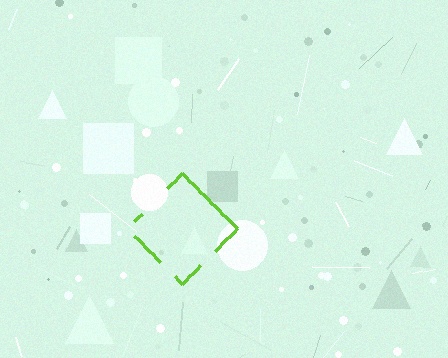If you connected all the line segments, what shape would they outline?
They would outline a diamond.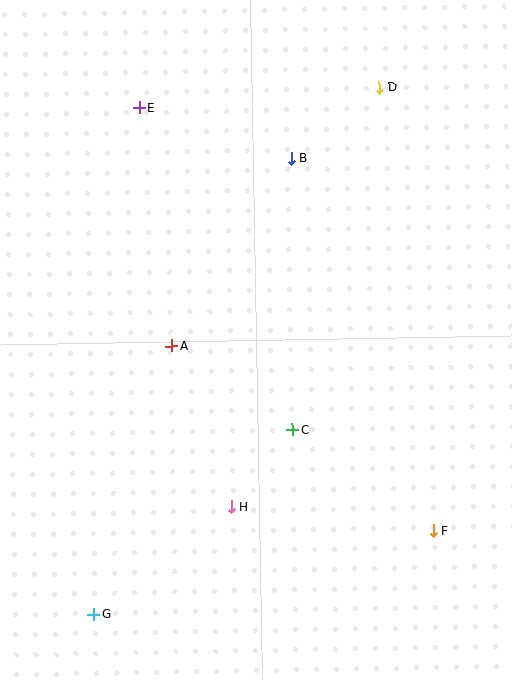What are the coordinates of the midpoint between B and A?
The midpoint between B and A is at (232, 252).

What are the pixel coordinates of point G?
Point G is at (94, 614).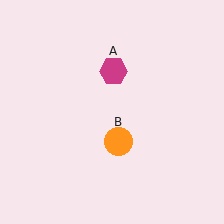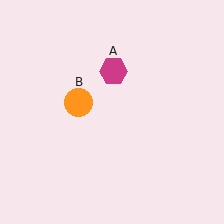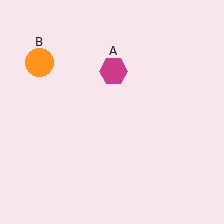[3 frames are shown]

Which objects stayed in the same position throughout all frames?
Magenta hexagon (object A) remained stationary.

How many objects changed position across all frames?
1 object changed position: orange circle (object B).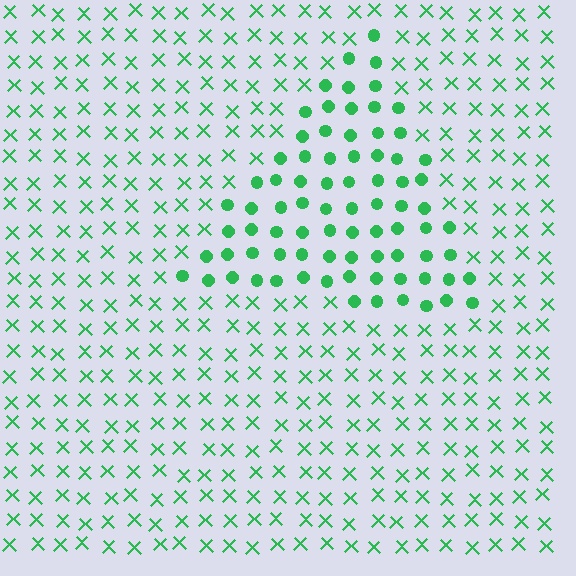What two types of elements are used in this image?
The image uses circles inside the triangle region and X marks outside it.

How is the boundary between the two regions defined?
The boundary is defined by a change in element shape: circles inside vs. X marks outside. All elements share the same color and spacing.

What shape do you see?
I see a triangle.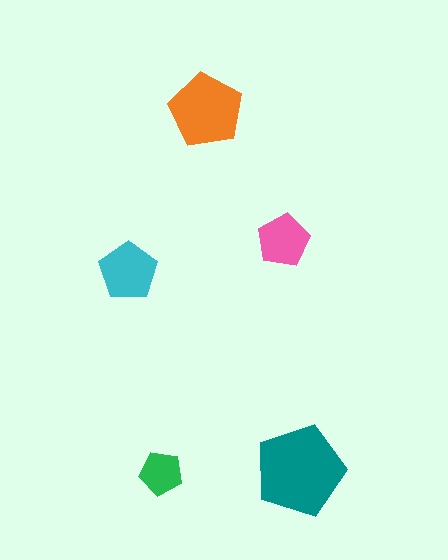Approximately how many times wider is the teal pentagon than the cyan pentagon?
About 1.5 times wider.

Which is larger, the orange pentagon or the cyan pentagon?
The orange one.